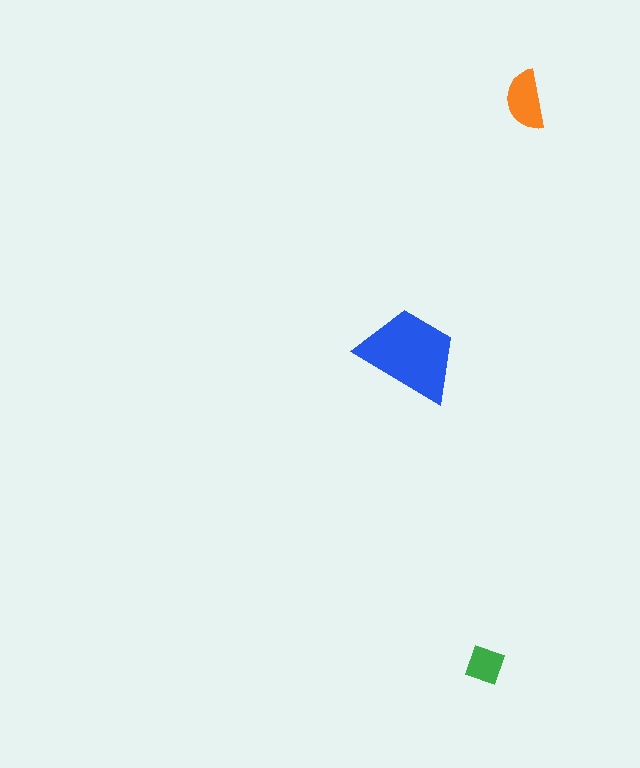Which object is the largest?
The blue trapezoid.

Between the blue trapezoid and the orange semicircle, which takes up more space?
The blue trapezoid.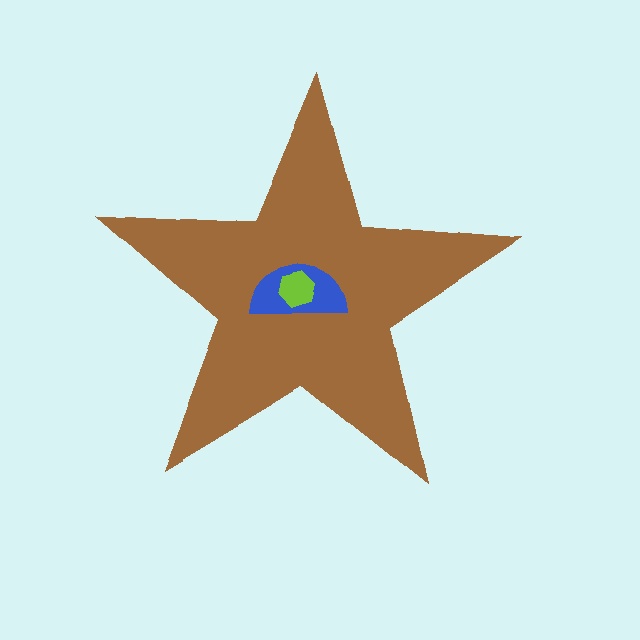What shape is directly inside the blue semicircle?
The lime hexagon.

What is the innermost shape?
The lime hexagon.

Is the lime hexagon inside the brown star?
Yes.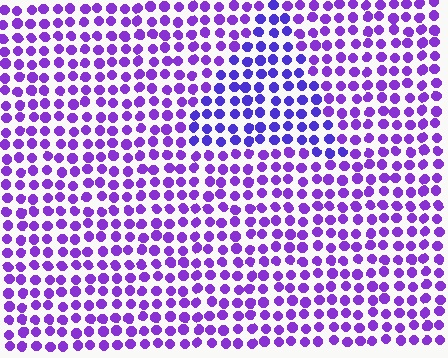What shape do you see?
I see a triangle.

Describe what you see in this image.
The image is filled with small purple elements in a uniform arrangement. A triangle-shaped region is visible where the elements are tinted to a slightly different hue, forming a subtle color boundary.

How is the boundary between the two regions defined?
The boundary is defined purely by a slight shift in hue (about 23 degrees). Spacing, size, and orientation are identical on both sides.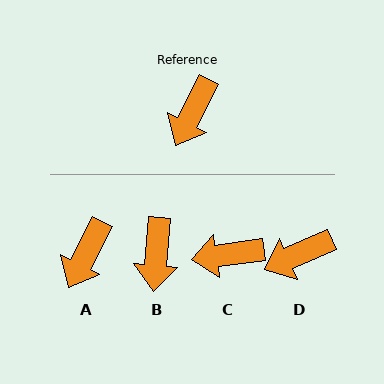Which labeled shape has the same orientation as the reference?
A.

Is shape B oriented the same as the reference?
No, it is off by about 23 degrees.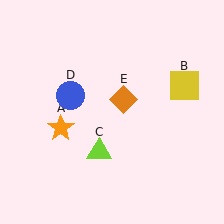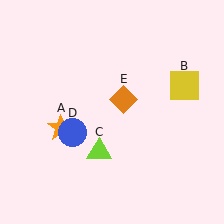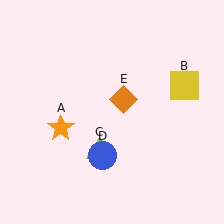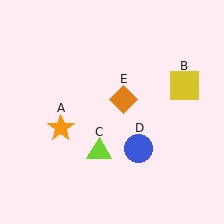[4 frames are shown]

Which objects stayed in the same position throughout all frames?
Orange star (object A) and yellow square (object B) and lime triangle (object C) and orange diamond (object E) remained stationary.